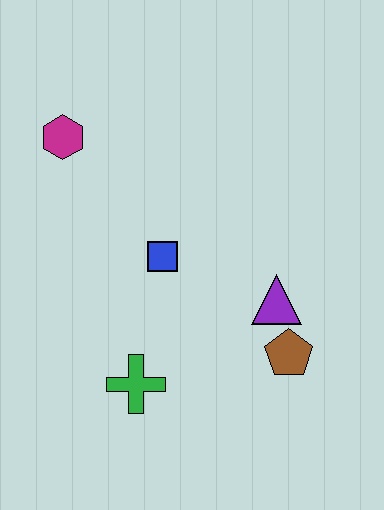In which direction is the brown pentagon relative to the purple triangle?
The brown pentagon is below the purple triangle.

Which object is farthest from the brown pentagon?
The magenta hexagon is farthest from the brown pentagon.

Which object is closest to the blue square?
The purple triangle is closest to the blue square.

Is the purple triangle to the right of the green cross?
Yes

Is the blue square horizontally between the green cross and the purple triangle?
Yes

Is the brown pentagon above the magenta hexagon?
No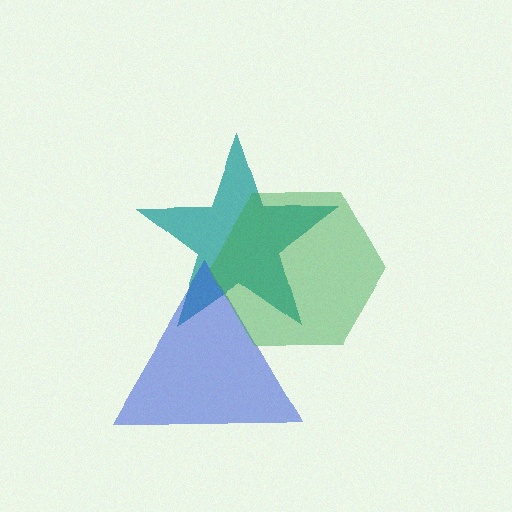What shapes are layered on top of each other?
The layered shapes are: a teal star, a blue triangle, a green hexagon.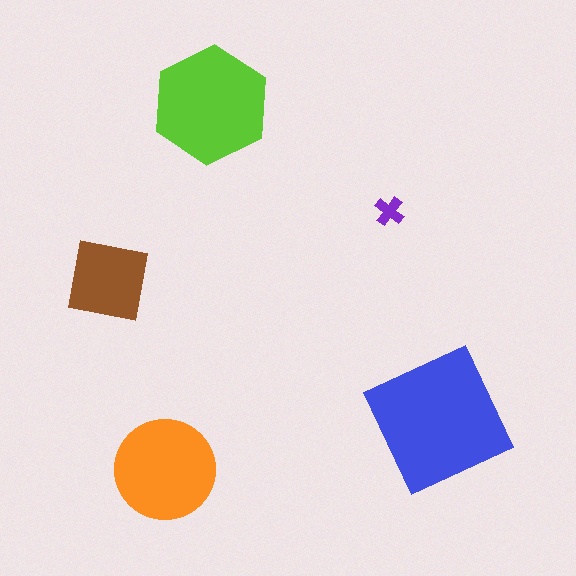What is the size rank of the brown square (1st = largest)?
4th.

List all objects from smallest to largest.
The purple cross, the brown square, the orange circle, the lime hexagon, the blue square.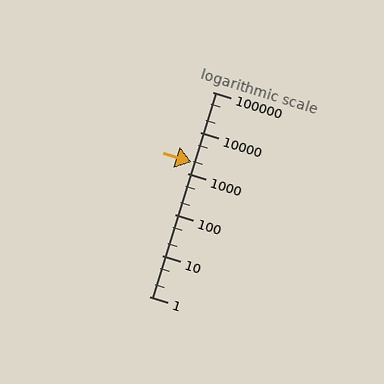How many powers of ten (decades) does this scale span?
The scale spans 5 decades, from 1 to 100000.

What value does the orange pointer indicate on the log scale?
The pointer indicates approximately 1900.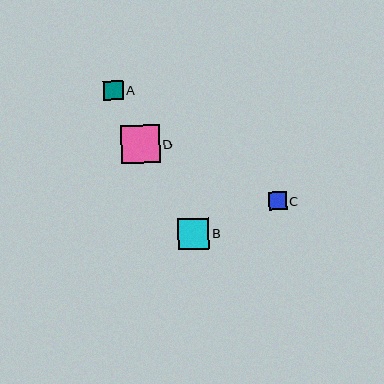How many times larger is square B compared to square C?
Square B is approximately 1.8 times the size of square C.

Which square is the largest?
Square D is the largest with a size of approximately 38 pixels.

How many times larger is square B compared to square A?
Square B is approximately 1.6 times the size of square A.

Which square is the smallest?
Square C is the smallest with a size of approximately 18 pixels.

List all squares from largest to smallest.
From largest to smallest: D, B, A, C.